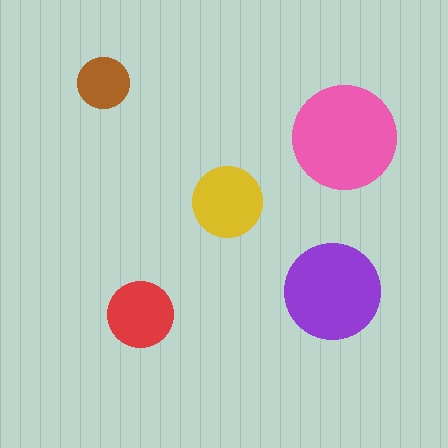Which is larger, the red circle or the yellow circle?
The yellow one.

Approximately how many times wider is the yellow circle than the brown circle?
About 1.5 times wider.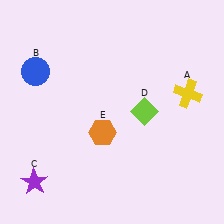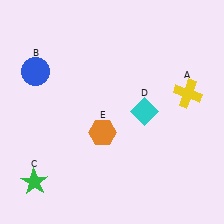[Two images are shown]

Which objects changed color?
C changed from purple to green. D changed from lime to cyan.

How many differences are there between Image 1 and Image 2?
There are 2 differences between the two images.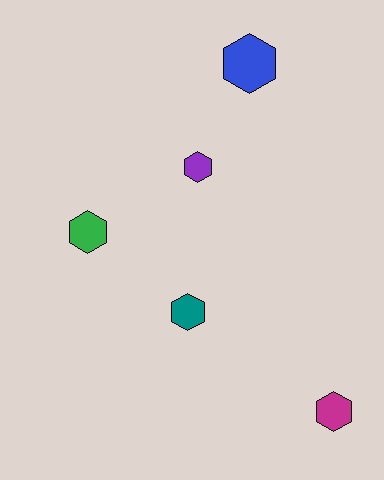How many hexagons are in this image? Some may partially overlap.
There are 5 hexagons.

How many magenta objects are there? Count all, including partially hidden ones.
There is 1 magenta object.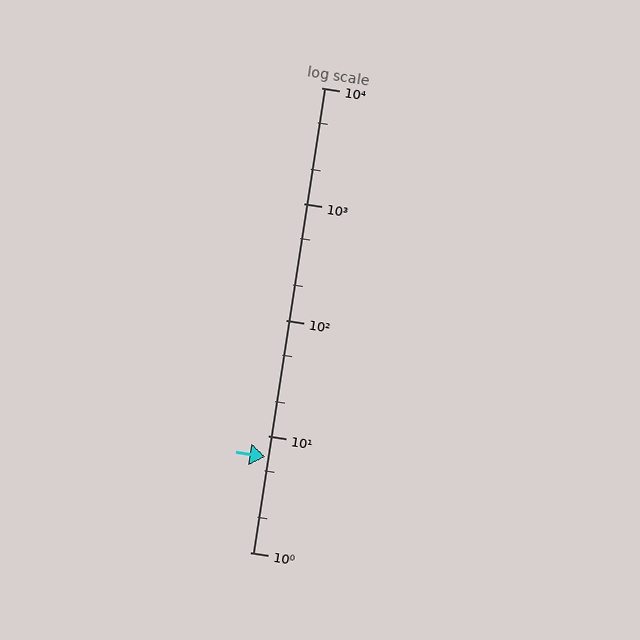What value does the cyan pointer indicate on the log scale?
The pointer indicates approximately 6.6.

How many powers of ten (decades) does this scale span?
The scale spans 4 decades, from 1 to 10000.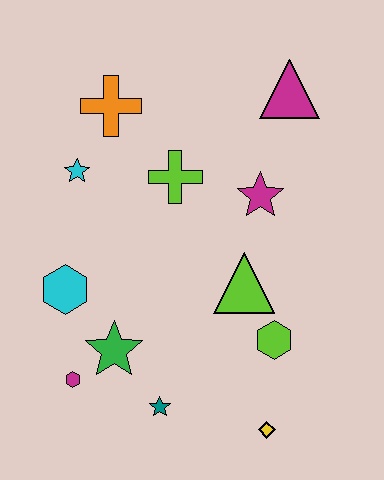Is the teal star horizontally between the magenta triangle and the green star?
Yes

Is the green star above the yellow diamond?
Yes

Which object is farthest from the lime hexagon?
The orange cross is farthest from the lime hexagon.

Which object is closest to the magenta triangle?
The magenta star is closest to the magenta triangle.